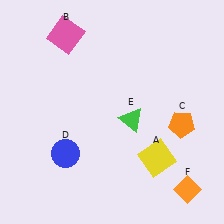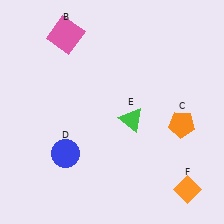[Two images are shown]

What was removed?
The yellow square (A) was removed in Image 2.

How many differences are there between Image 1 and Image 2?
There is 1 difference between the two images.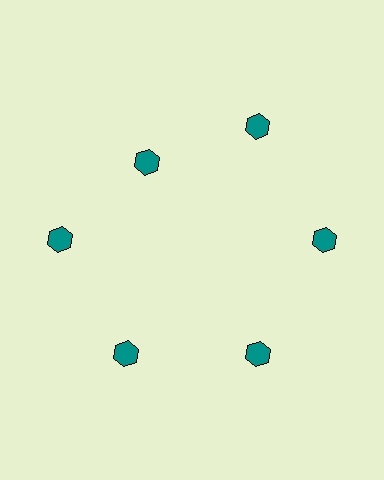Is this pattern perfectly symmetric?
No. The 6 teal hexagons are arranged in a ring, but one element near the 11 o'clock position is pulled inward toward the center, breaking the 6-fold rotational symmetry.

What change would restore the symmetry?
The symmetry would be restored by moving it outward, back onto the ring so that all 6 hexagons sit at equal angles and equal distance from the center.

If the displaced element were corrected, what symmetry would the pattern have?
It would have 6-fold rotational symmetry — the pattern would map onto itself every 60 degrees.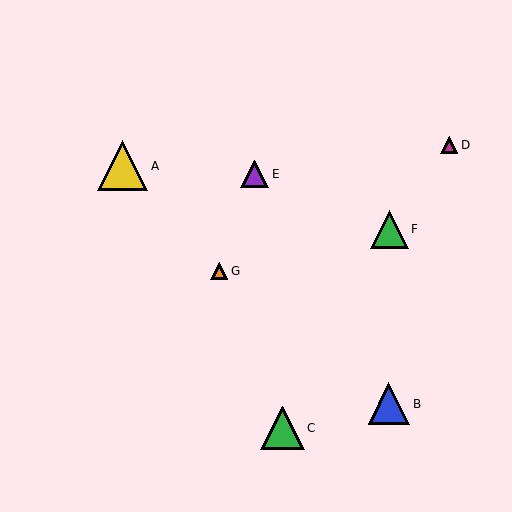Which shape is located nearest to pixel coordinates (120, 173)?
The yellow triangle (labeled A) at (122, 166) is nearest to that location.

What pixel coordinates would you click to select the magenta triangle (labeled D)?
Click at (449, 145) to select the magenta triangle D.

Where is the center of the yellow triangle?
The center of the yellow triangle is at (122, 166).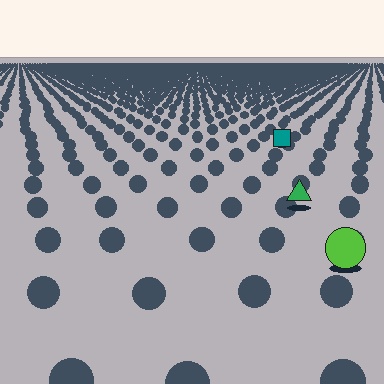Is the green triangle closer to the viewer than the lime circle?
No. The lime circle is closer — you can tell from the texture gradient: the ground texture is coarser near it.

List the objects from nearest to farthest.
From nearest to farthest: the lime circle, the green triangle, the teal square.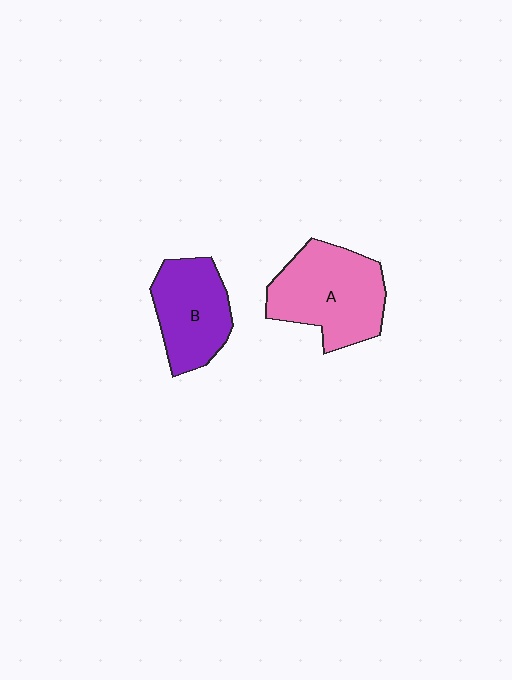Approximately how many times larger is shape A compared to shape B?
Approximately 1.3 times.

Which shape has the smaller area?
Shape B (purple).